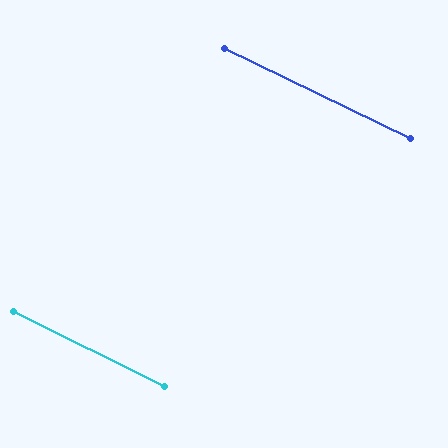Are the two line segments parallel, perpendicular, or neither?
Parallel — their directions differ by only 0.6°.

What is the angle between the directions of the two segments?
Approximately 1 degree.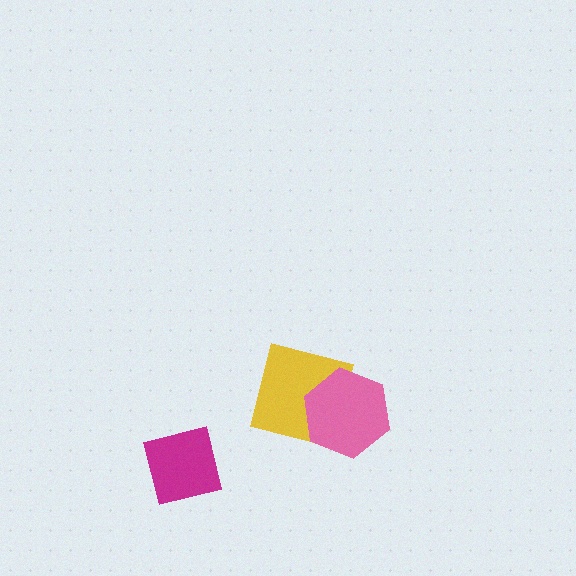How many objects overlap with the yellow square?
1 object overlaps with the yellow square.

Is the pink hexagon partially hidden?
No, no other shape covers it.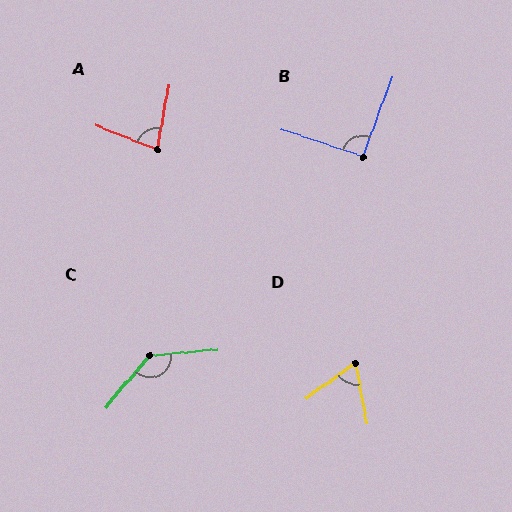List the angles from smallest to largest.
D (65°), A (78°), B (92°), C (135°).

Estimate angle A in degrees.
Approximately 78 degrees.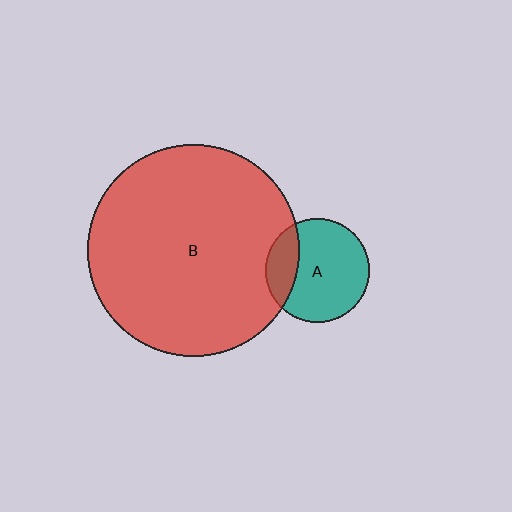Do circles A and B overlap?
Yes.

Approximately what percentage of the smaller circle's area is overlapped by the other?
Approximately 25%.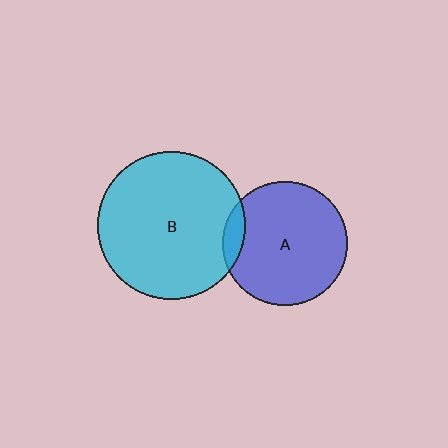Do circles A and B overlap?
Yes.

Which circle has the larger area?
Circle B (cyan).